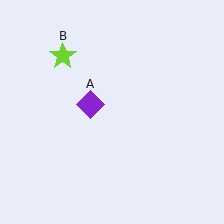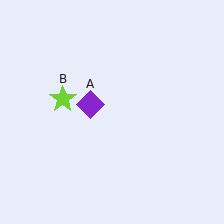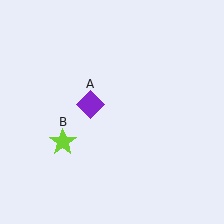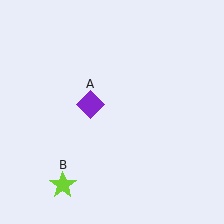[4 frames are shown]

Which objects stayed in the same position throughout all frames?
Purple diamond (object A) remained stationary.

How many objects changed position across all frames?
1 object changed position: lime star (object B).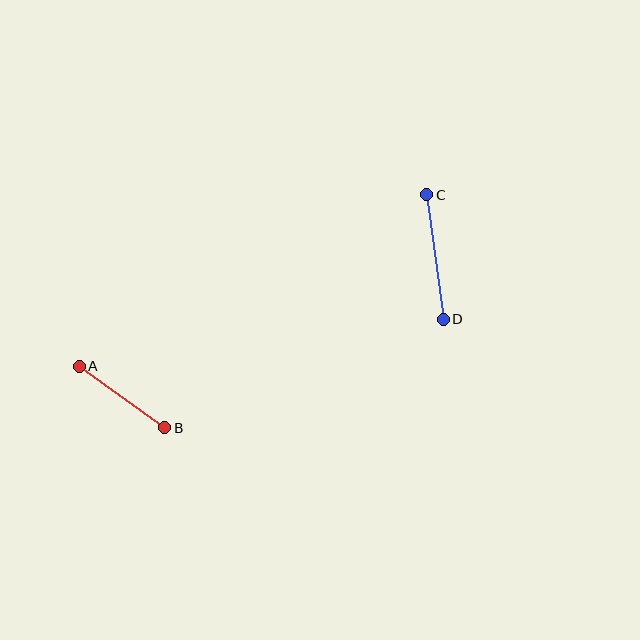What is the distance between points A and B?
The distance is approximately 105 pixels.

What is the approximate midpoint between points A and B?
The midpoint is at approximately (122, 397) pixels.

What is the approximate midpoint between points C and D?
The midpoint is at approximately (435, 257) pixels.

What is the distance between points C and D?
The distance is approximately 125 pixels.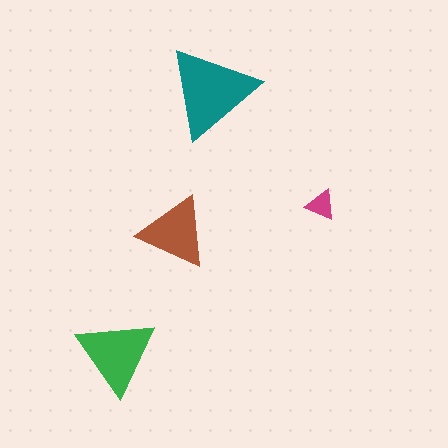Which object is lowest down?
The green triangle is bottommost.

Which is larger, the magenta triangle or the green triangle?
The green one.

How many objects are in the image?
There are 4 objects in the image.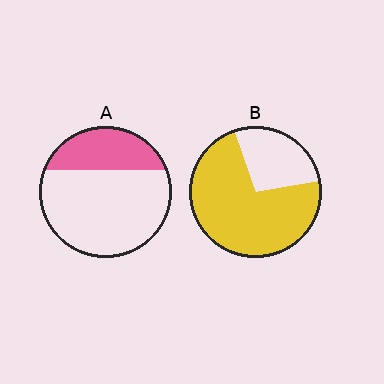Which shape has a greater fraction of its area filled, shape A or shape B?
Shape B.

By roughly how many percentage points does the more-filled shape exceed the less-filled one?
By roughly 45 percentage points (B over A).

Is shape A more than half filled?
No.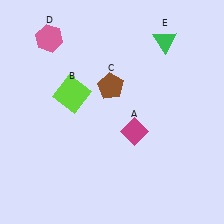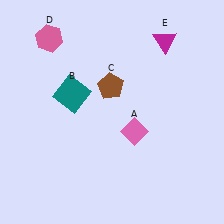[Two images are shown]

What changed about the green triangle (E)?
In Image 1, E is green. In Image 2, it changed to magenta.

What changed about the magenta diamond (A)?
In Image 1, A is magenta. In Image 2, it changed to pink.